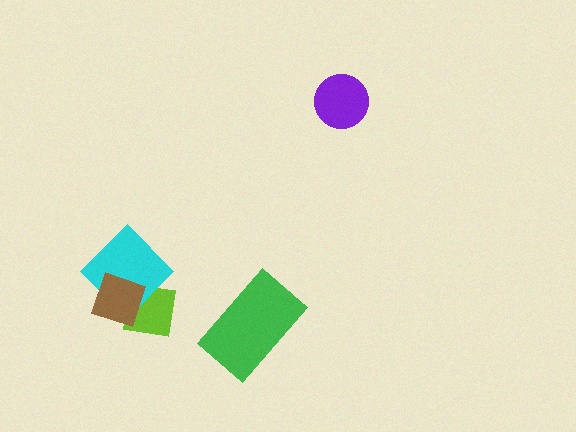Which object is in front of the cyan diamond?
The brown diamond is in front of the cyan diamond.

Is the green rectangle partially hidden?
No, no other shape covers it.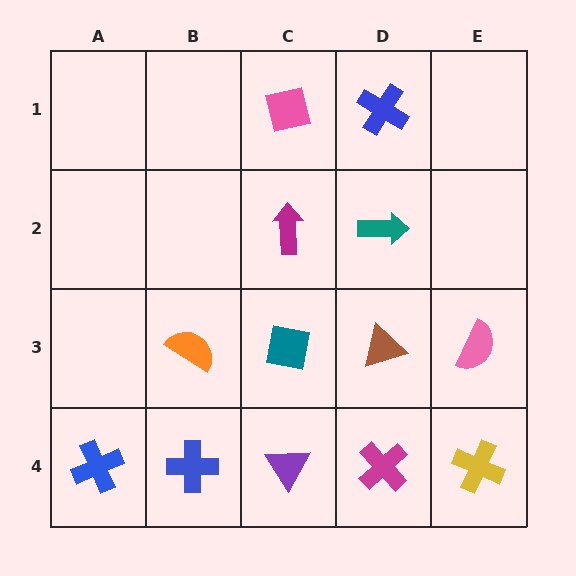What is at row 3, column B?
An orange semicircle.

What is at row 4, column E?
A yellow cross.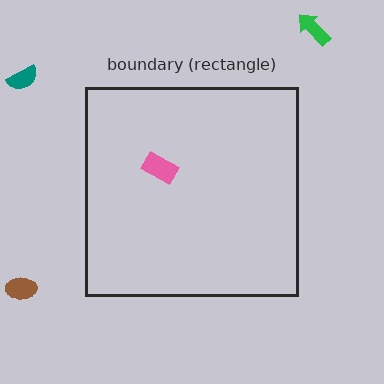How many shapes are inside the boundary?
1 inside, 3 outside.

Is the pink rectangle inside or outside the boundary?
Inside.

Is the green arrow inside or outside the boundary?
Outside.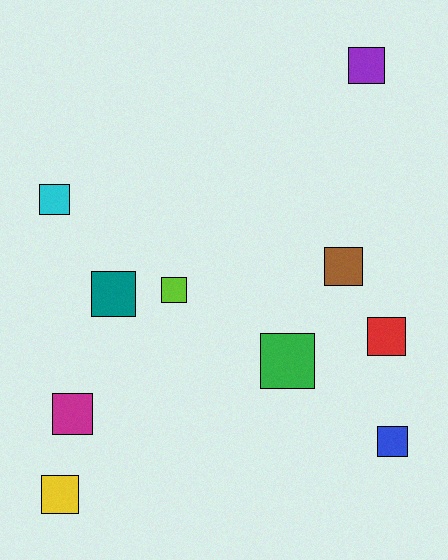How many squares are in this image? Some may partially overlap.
There are 10 squares.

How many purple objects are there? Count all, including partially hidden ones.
There is 1 purple object.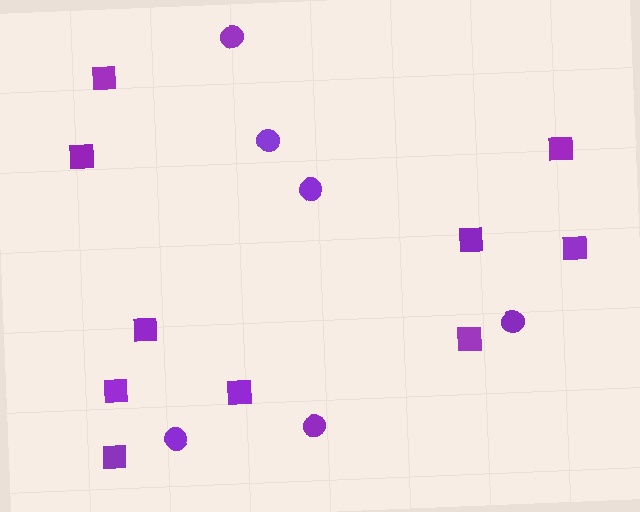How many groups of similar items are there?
There are 2 groups: one group of circles (6) and one group of squares (10).